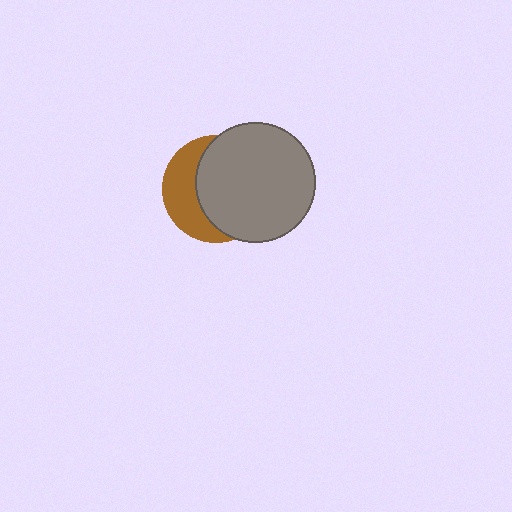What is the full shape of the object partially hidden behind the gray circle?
The partially hidden object is a brown circle.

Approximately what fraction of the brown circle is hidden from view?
Roughly 63% of the brown circle is hidden behind the gray circle.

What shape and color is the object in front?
The object in front is a gray circle.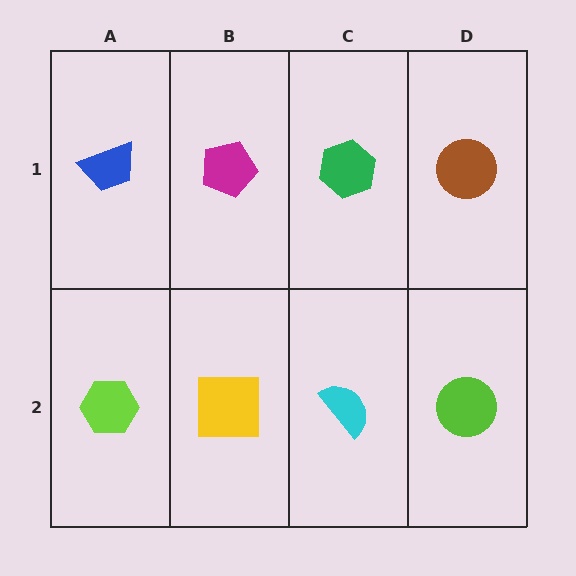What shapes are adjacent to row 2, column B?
A magenta pentagon (row 1, column B), a lime hexagon (row 2, column A), a cyan semicircle (row 2, column C).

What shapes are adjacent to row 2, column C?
A green hexagon (row 1, column C), a yellow square (row 2, column B), a lime circle (row 2, column D).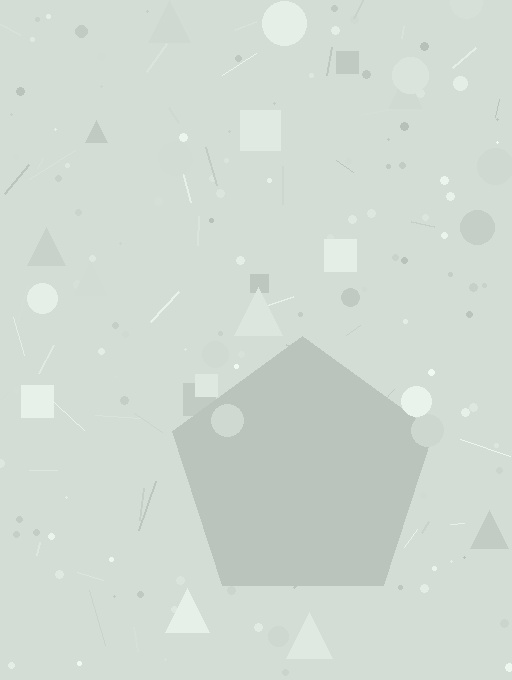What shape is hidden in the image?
A pentagon is hidden in the image.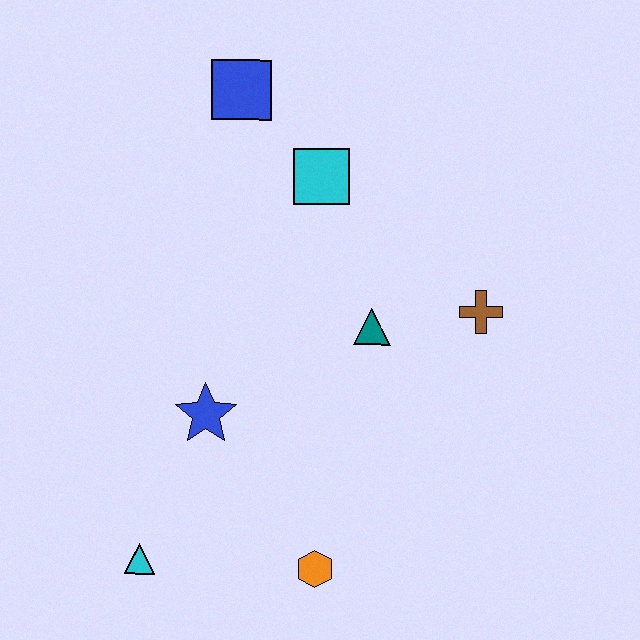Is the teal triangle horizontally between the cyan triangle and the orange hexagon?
No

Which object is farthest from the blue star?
The blue square is farthest from the blue star.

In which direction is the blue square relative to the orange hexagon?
The blue square is above the orange hexagon.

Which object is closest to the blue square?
The cyan square is closest to the blue square.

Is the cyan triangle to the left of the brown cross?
Yes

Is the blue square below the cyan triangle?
No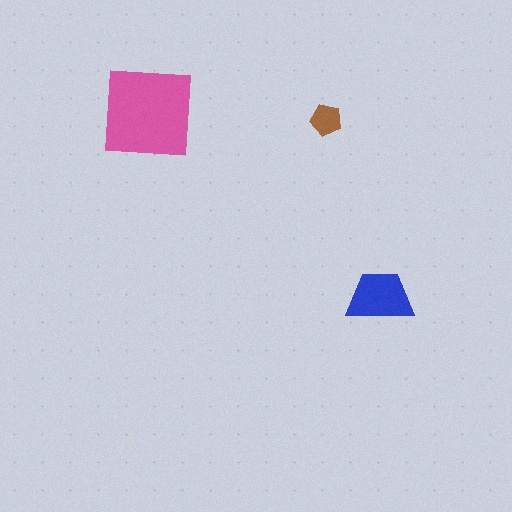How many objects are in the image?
There are 3 objects in the image.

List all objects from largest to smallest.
The pink square, the blue trapezoid, the brown pentagon.